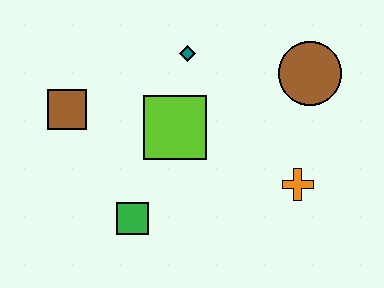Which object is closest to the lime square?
The teal diamond is closest to the lime square.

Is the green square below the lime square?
Yes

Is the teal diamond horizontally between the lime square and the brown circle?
Yes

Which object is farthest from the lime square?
The brown circle is farthest from the lime square.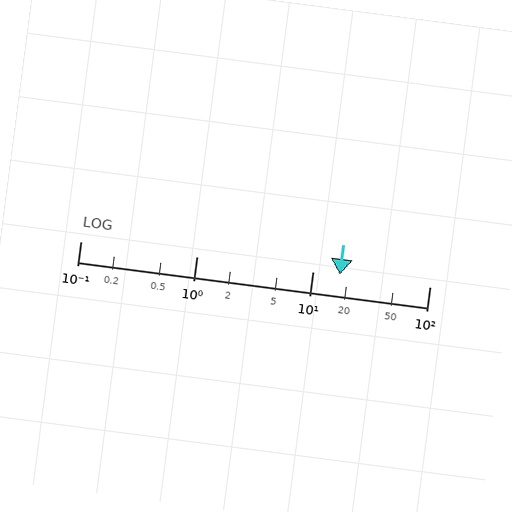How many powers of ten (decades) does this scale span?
The scale spans 3 decades, from 0.1 to 100.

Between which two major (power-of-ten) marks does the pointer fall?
The pointer is between 10 and 100.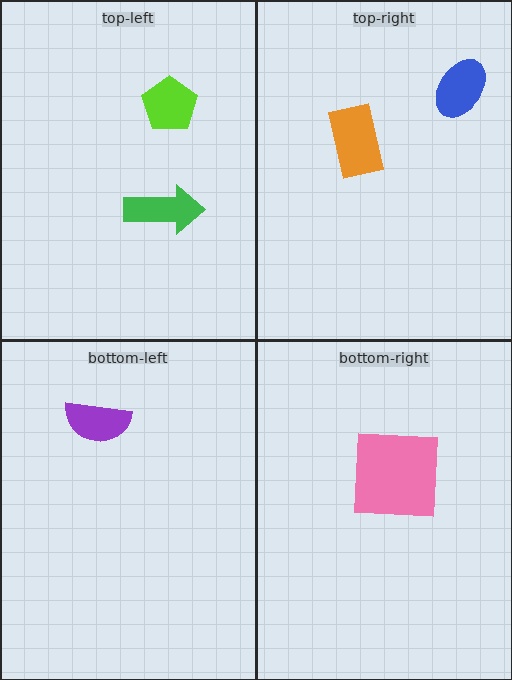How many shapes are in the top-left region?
2.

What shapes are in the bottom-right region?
The pink square.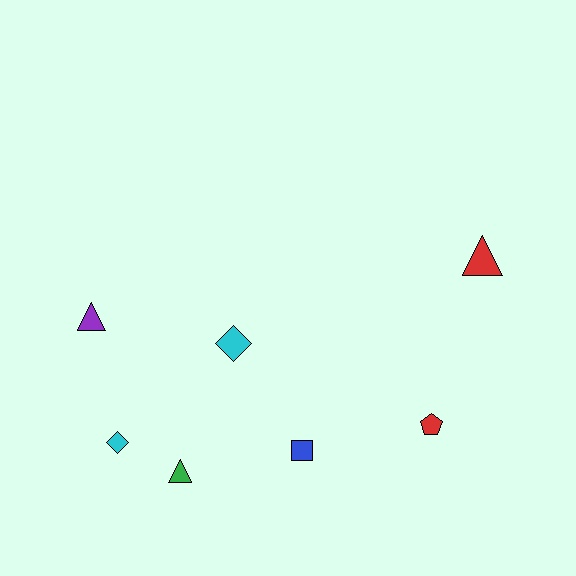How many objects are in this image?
There are 7 objects.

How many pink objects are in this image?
There are no pink objects.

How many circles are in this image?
There are no circles.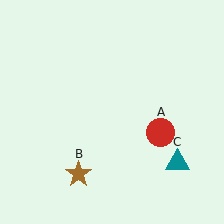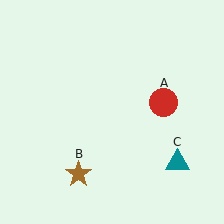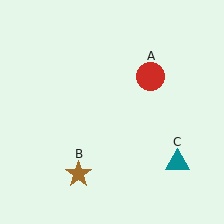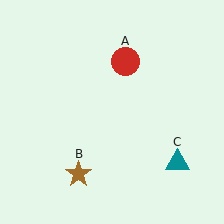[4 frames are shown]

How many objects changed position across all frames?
1 object changed position: red circle (object A).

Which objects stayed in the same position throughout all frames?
Brown star (object B) and teal triangle (object C) remained stationary.